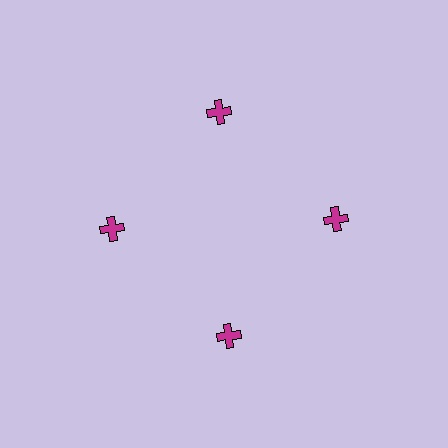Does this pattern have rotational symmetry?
Yes, this pattern has 4-fold rotational symmetry. It looks the same after rotating 90 degrees around the center.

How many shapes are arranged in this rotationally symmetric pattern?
There are 4 shapes, arranged in 4 groups of 1.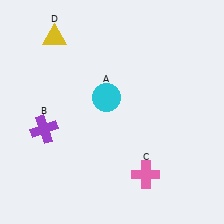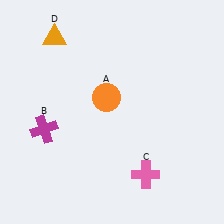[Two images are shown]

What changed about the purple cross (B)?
In Image 1, B is purple. In Image 2, it changed to magenta.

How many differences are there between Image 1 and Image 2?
There are 3 differences between the two images.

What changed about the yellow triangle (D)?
In Image 1, D is yellow. In Image 2, it changed to orange.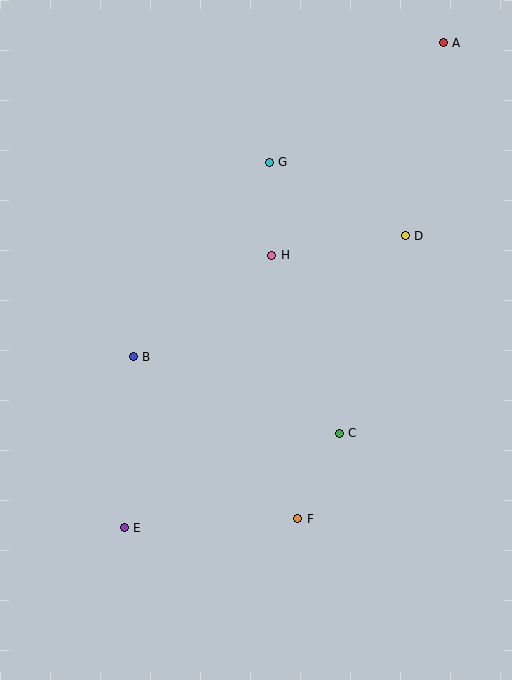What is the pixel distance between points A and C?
The distance between A and C is 404 pixels.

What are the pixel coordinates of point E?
Point E is at (124, 528).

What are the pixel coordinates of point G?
Point G is at (269, 162).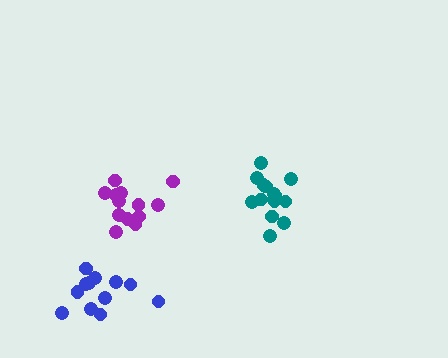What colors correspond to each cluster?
The clusters are colored: teal, blue, purple.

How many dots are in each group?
Group 1: 14 dots, Group 2: 12 dots, Group 3: 13 dots (39 total).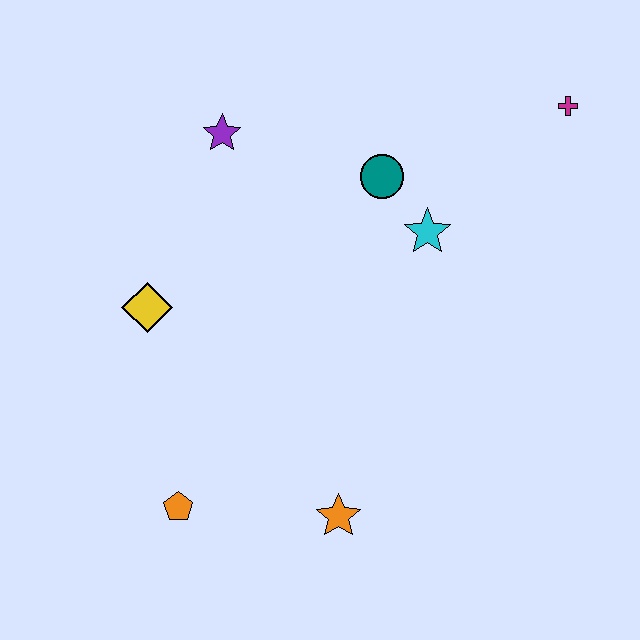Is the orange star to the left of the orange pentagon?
No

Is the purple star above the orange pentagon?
Yes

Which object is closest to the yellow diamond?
The purple star is closest to the yellow diamond.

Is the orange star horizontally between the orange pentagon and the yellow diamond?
No